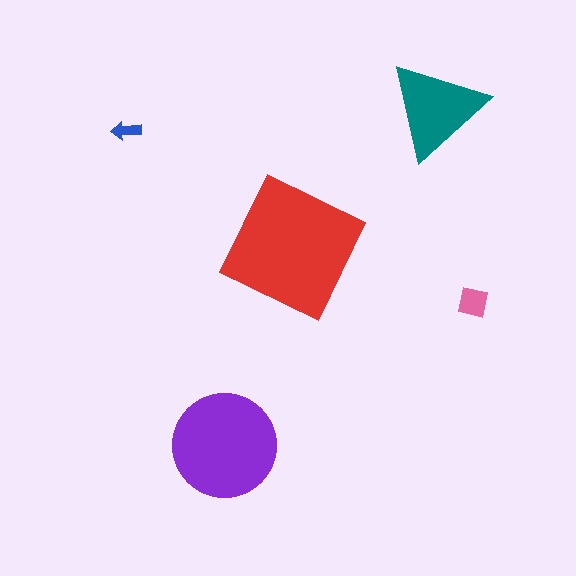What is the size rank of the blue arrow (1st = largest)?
5th.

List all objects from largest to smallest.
The red square, the purple circle, the teal triangle, the pink square, the blue arrow.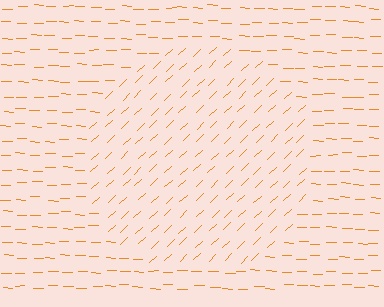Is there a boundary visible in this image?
Yes, there is a texture boundary formed by a change in line orientation.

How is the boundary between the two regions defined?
The boundary is defined purely by a change in line orientation (approximately 45 degrees difference). All lines are the same color and thickness.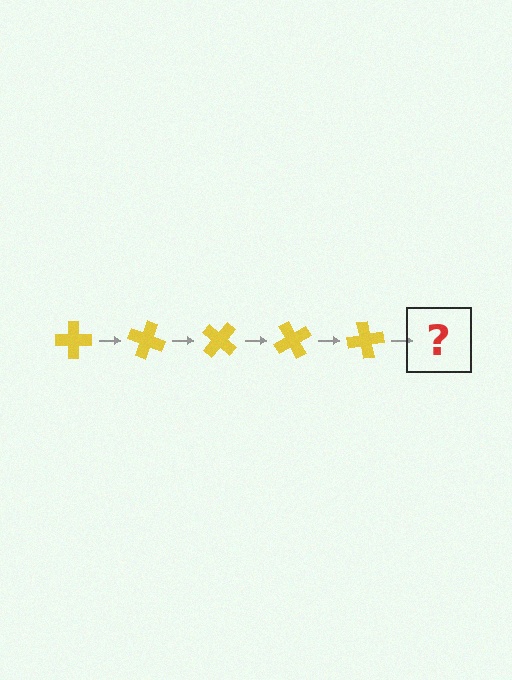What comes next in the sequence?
The next element should be a yellow cross rotated 100 degrees.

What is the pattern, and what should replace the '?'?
The pattern is that the cross rotates 20 degrees each step. The '?' should be a yellow cross rotated 100 degrees.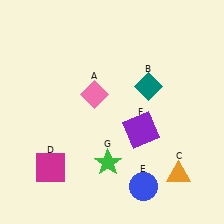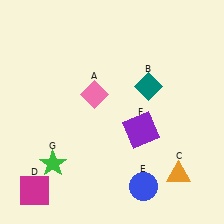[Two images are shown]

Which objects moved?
The objects that moved are: the magenta square (D), the green star (G).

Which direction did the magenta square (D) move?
The magenta square (D) moved down.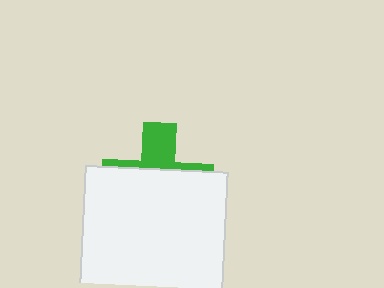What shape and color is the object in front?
The object in front is a white square.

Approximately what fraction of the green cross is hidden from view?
Roughly 69% of the green cross is hidden behind the white square.